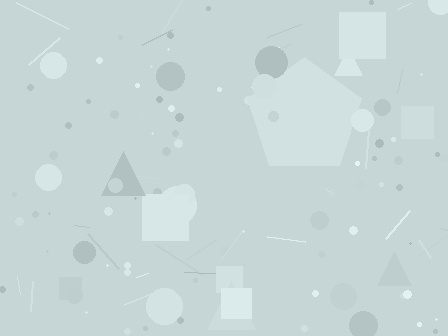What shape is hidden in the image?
A pentagon is hidden in the image.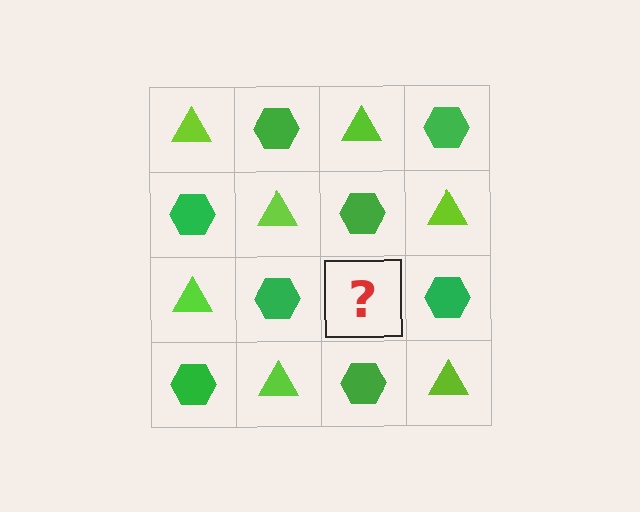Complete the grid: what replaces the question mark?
The question mark should be replaced with a lime triangle.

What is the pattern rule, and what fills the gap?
The rule is that it alternates lime triangle and green hexagon in a checkerboard pattern. The gap should be filled with a lime triangle.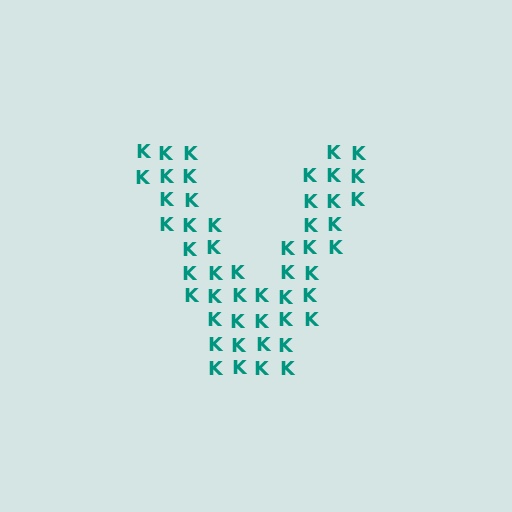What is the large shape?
The large shape is the letter V.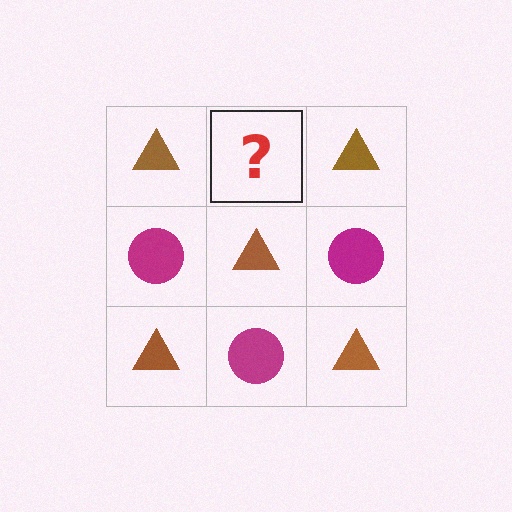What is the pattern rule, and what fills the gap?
The rule is that it alternates brown triangle and magenta circle in a checkerboard pattern. The gap should be filled with a magenta circle.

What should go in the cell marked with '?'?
The missing cell should contain a magenta circle.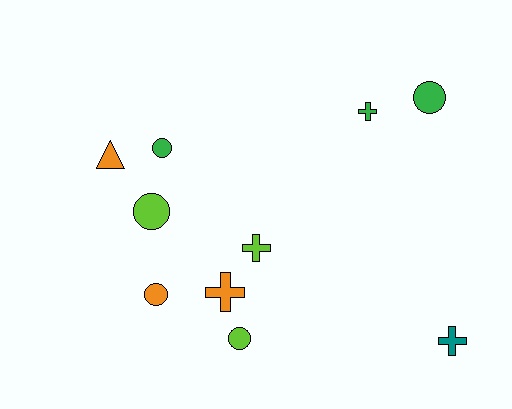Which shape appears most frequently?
Circle, with 5 objects.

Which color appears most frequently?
Orange, with 3 objects.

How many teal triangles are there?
There are no teal triangles.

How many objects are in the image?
There are 10 objects.